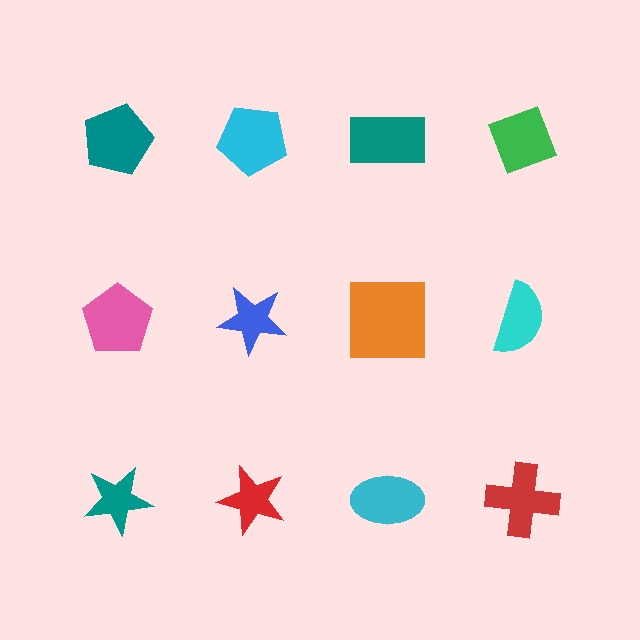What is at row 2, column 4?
A cyan semicircle.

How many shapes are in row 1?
4 shapes.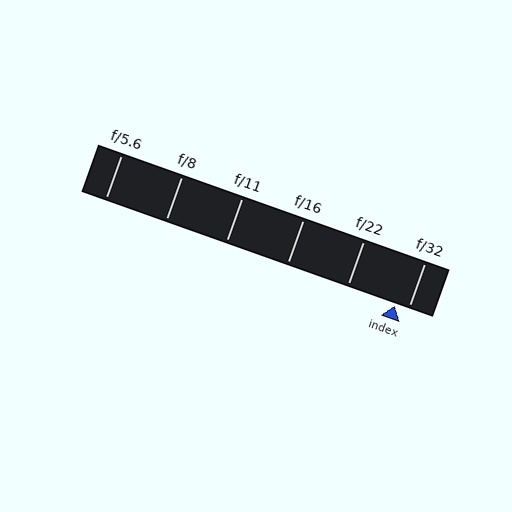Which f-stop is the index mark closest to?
The index mark is closest to f/32.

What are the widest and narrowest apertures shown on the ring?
The widest aperture shown is f/5.6 and the narrowest is f/32.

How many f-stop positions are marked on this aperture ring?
There are 6 f-stop positions marked.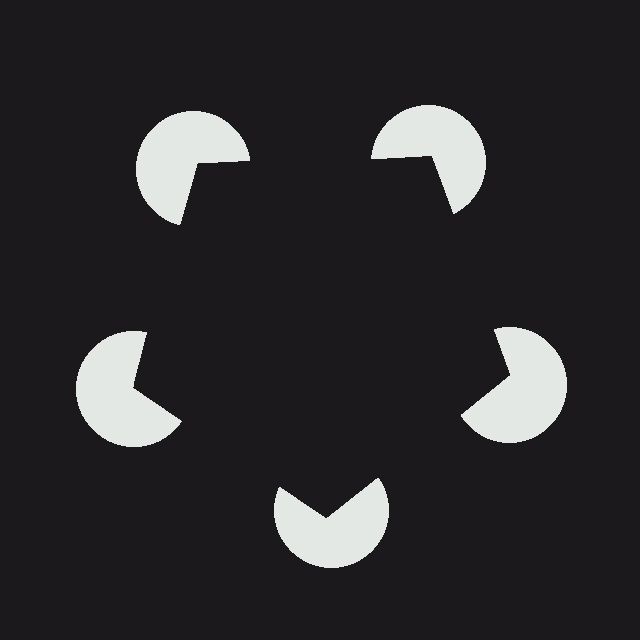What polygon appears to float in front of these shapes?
An illusory pentagon — its edges are inferred from the aligned wedge cuts in the pac-man discs, not physically drawn.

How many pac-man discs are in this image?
There are 5 — one at each vertex of the illusory pentagon.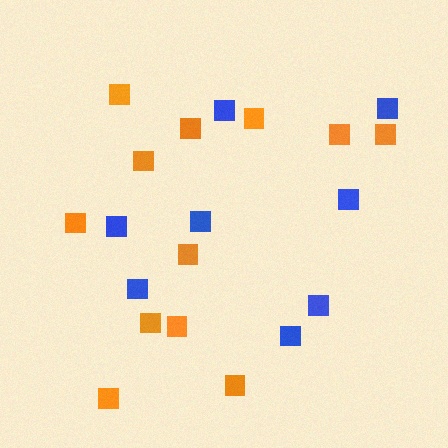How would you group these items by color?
There are 2 groups: one group of orange squares (12) and one group of blue squares (8).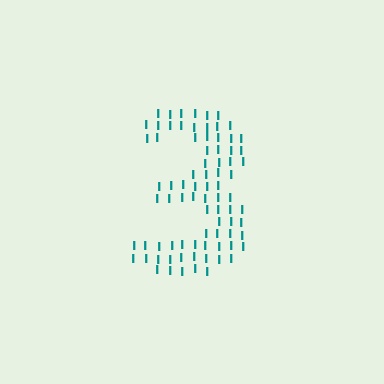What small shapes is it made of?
It is made of small letter I's.